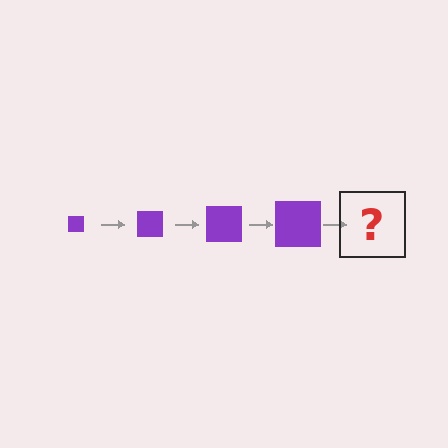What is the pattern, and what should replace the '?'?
The pattern is that the square gets progressively larger each step. The '?' should be a purple square, larger than the previous one.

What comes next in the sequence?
The next element should be a purple square, larger than the previous one.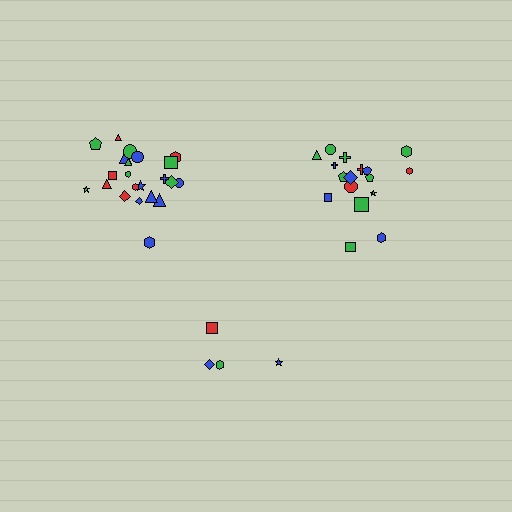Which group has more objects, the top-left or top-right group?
The top-left group.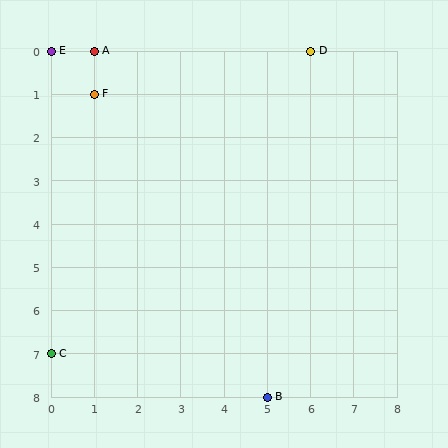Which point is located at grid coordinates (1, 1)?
Point F is at (1, 1).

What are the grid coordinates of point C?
Point C is at grid coordinates (0, 7).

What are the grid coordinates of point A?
Point A is at grid coordinates (1, 0).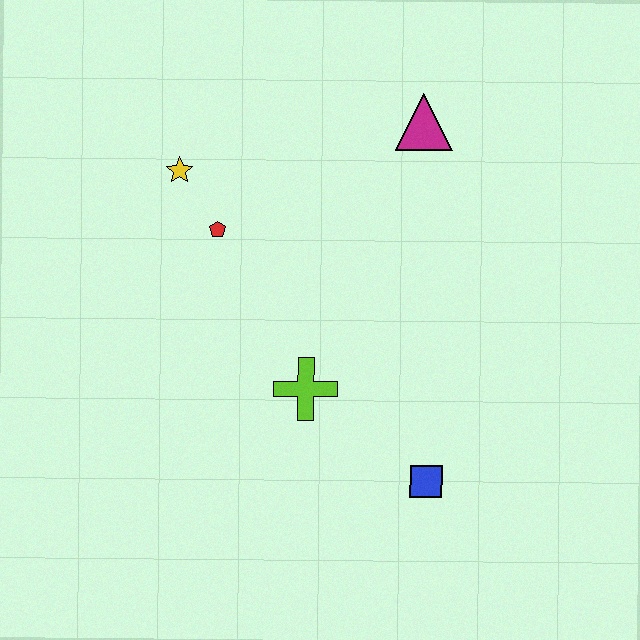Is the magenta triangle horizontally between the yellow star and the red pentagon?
No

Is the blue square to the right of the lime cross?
Yes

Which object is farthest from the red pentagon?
The blue square is farthest from the red pentagon.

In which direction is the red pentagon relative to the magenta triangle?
The red pentagon is to the left of the magenta triangle.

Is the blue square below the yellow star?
Yes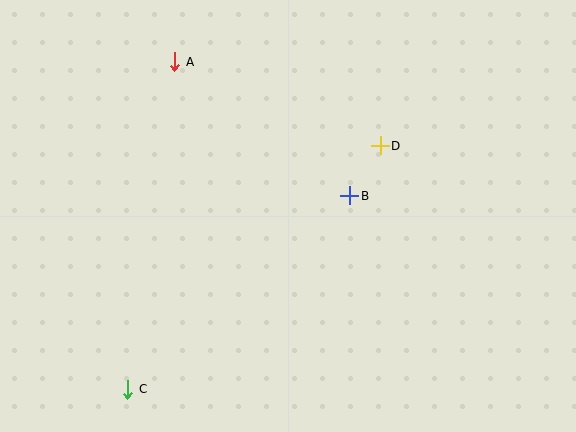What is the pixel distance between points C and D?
The distance between C and D is 351 pixels.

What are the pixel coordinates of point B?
Point B is at (350, 196).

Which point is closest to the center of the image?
Point B at (350, 196) is closest to the center.